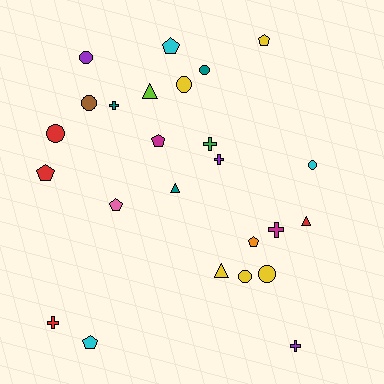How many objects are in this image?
There are 25 objects.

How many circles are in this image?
There are 8 circles.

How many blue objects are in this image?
There are no blue objects.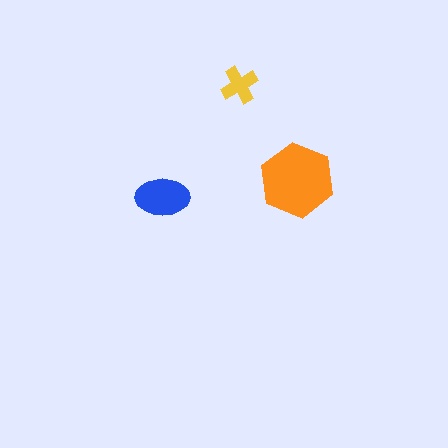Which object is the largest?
The orange hexagon.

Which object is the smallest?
The yellow cross.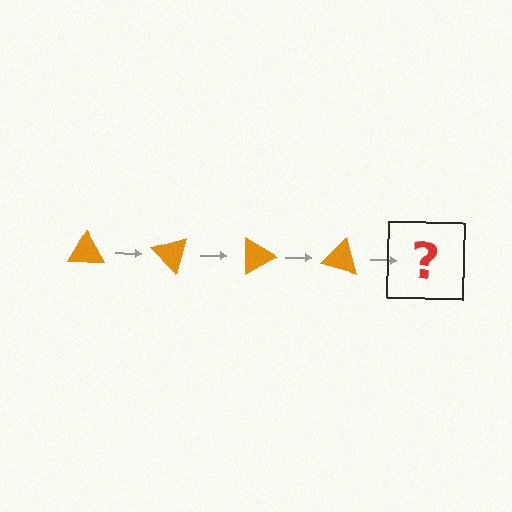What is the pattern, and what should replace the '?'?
The pattern is that the triangle rotates 45 degrees each step. The '?' should be an orange triangle rotated 180 degrees.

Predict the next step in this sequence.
The next step is an orange triangle rotated 180 degrees.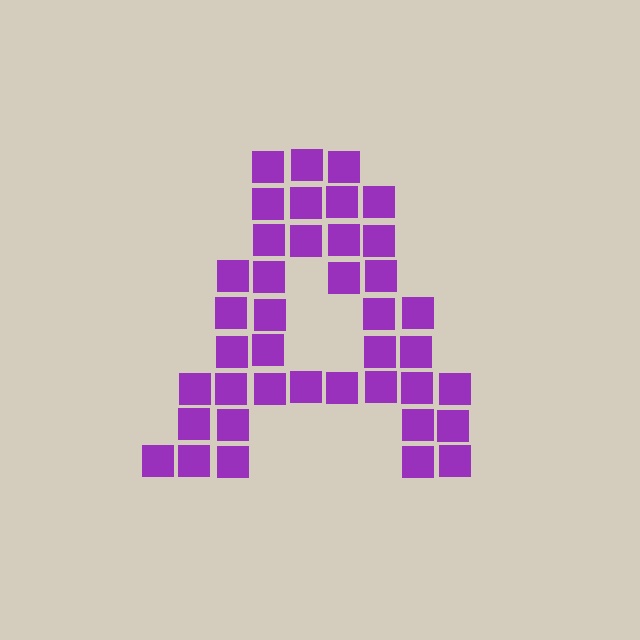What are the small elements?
The small elements are squares.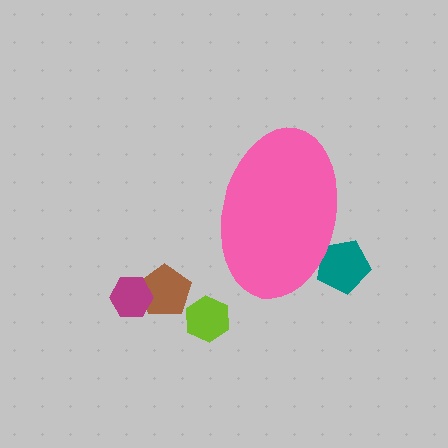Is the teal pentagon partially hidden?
Yes, the teal pentagon is partially hidden behind the pink ellipse.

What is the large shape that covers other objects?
A pink ellipse.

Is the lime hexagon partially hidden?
No, the lime hexagon is fully visible.